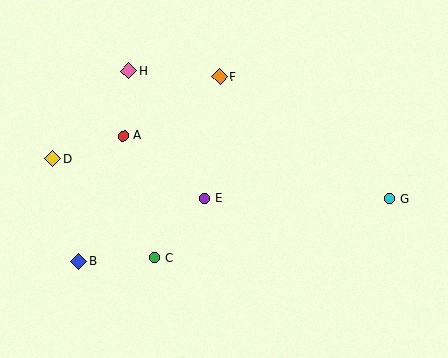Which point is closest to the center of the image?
Point E at (205, 198) is closest to the center.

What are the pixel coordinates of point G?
Point G is at (390, 199).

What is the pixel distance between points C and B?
The distance between C and B is 76 pixels.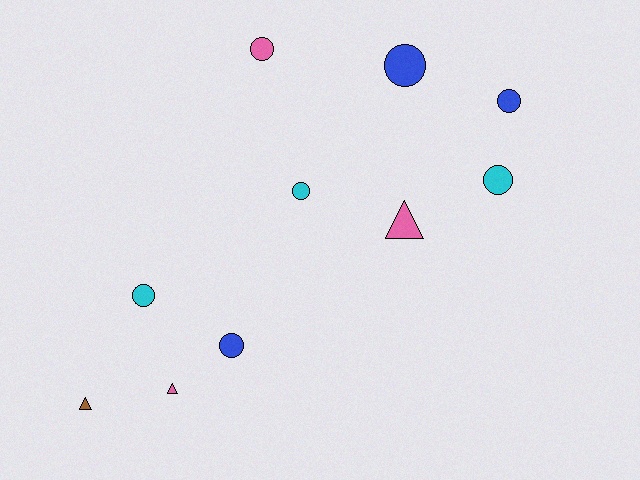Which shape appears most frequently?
Circle, with 7 objects.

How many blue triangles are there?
There are no blue triangles.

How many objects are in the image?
There are 10 objects.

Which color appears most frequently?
Blue, with 3 objects.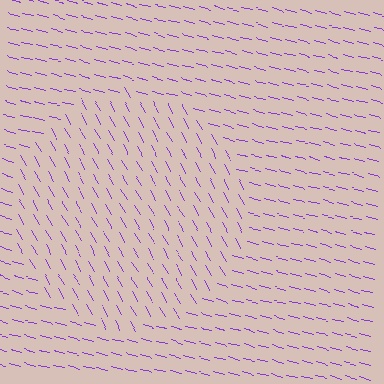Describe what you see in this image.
The image is filled with small purple line segments. A circle region in the image has lines oriented differently from the surrounding lines, creating a visible texture boundary.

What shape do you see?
I see a circle.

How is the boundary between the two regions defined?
The boundary is defined purely by a change in line orientation (approximately 45 degrees difference). All lines are the same color and thickness.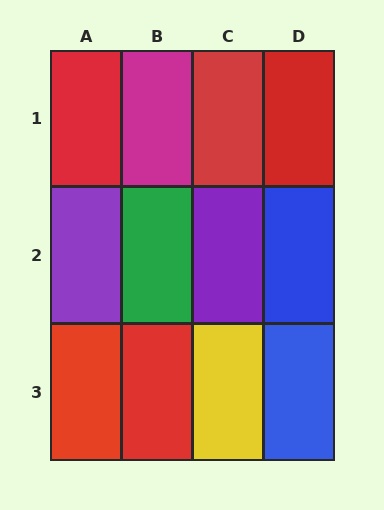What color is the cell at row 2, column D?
Blue.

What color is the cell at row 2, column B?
Green.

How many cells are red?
5 cells are red.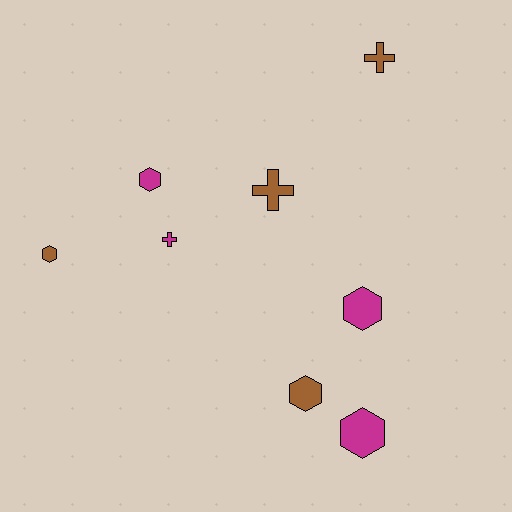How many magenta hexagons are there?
There are 3 magenta hexagons.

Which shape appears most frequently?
Hexagon, with 5 objects.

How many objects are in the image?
There are 8 objects.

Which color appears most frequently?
Magenta, with 4 objects.